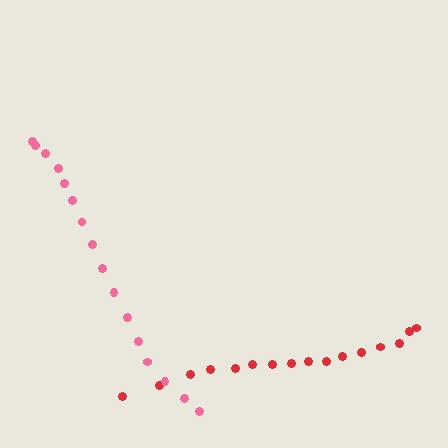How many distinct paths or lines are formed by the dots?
There are 2 distinct paths.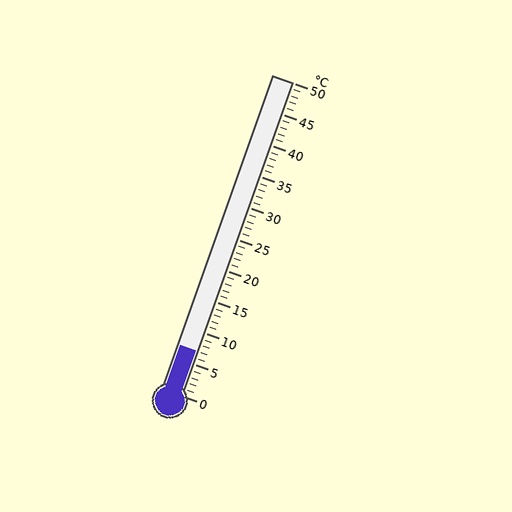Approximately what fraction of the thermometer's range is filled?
The thermometer is filled to approximately 15% of its range.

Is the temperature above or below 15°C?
The temperature is below 15°C.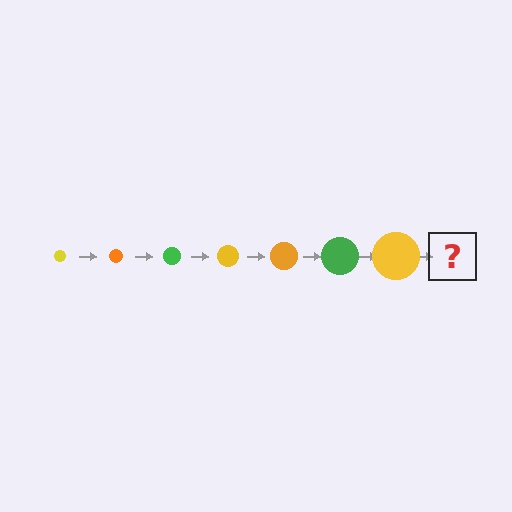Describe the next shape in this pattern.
It should be an orange circle, larger than the previous one.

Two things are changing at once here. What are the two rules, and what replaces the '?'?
The two rules are that the circle grows larger each step and the color cycles through yellow, orange, and green. The '?' should be an orange circle, larger than the previous one.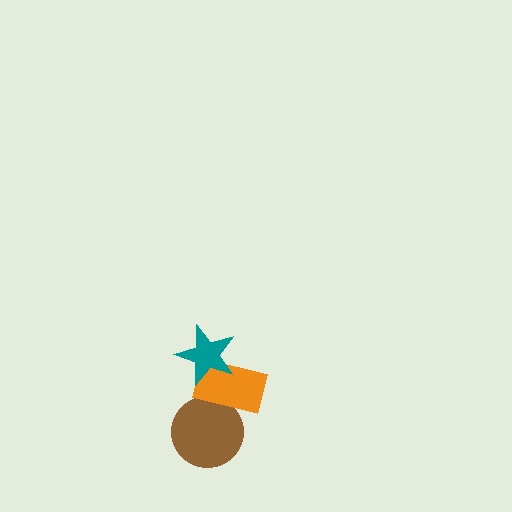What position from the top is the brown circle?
The brown circle is 3rd from the top.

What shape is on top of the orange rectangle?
The teal star is on top of the orange rectangle.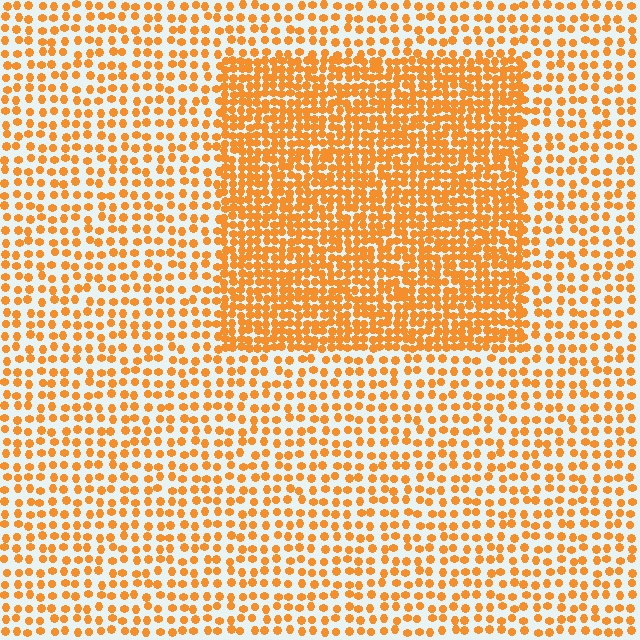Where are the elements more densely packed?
The elements are more densely packed inside the rectangle boundary.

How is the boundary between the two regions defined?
The boundary is defined by a change in element density (approximately 2.1x ratio). All elements are the same color, size, and shape.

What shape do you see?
I see a rectangle.